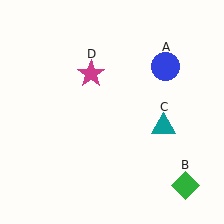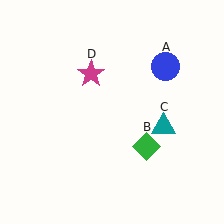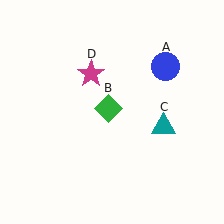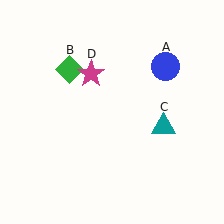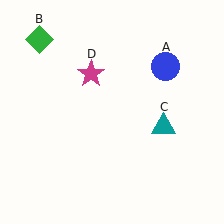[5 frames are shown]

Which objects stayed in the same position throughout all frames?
Blue circle (object A) and teal triangle (object C) and magenta star (object D) remained stationary.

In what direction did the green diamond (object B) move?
The green diamond (object B) moved up and to the left.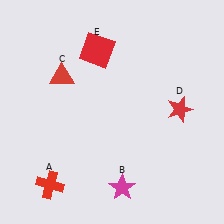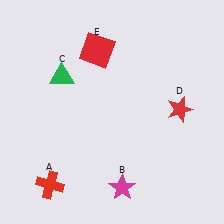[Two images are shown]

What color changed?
The triangle (C) changed from red in Image 1 to green in Image 2.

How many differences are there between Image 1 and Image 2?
There is 1 difference between the two images.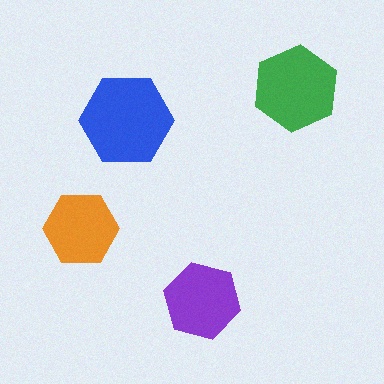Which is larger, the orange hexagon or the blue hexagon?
The blue one.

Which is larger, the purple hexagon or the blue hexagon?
The blue one.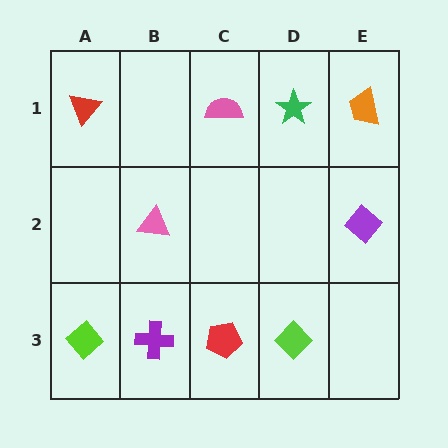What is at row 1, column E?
An orange trapezoid.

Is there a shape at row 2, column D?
No, that cell is empty.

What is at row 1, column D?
A green star.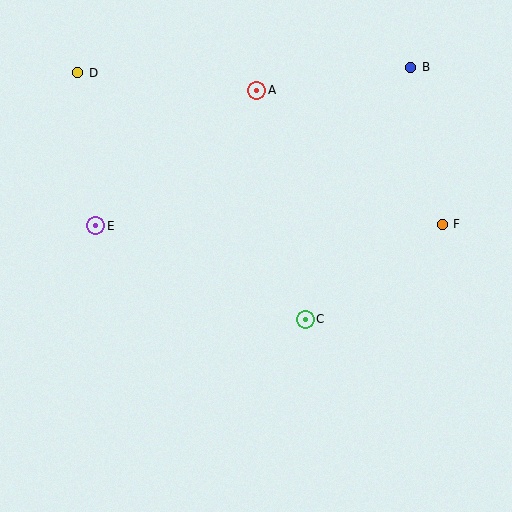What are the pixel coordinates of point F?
Point F is at (442, 224).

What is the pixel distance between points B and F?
The distance between B and F is 160 pixels.